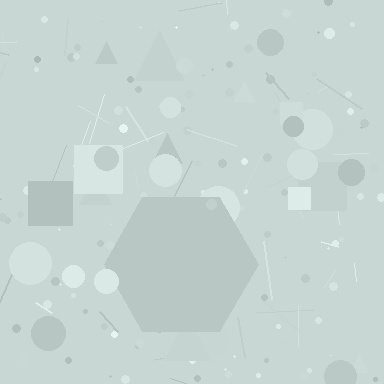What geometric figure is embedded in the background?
A hexagon is embedded in the background.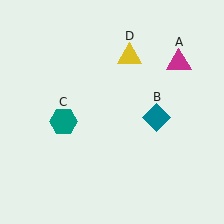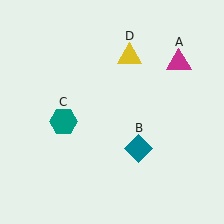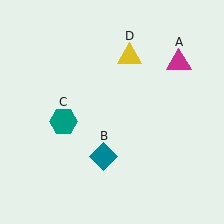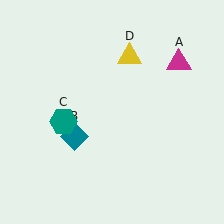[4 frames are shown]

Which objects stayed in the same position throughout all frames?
Magenta triangle (object A) and teal hexagon (object C) and yellow triangle (object D) remained stationary.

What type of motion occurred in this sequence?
The teal diamond (object B) rotated clockwise around the center of the scene.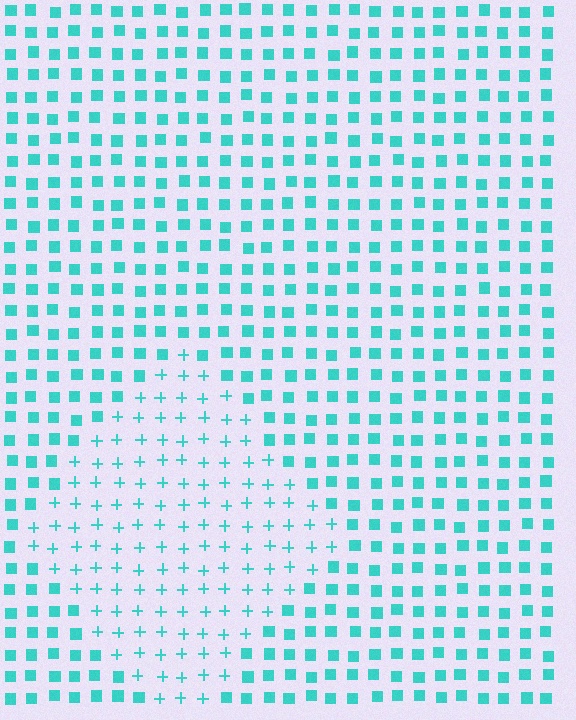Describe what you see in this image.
The image is filled with small cyan elements arranged in a uniform grid. A diamond-shaped region contains plus signs, while the surrounding area contains squares. The boundary is defined purely by the change in element shape.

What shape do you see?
I see a diamond.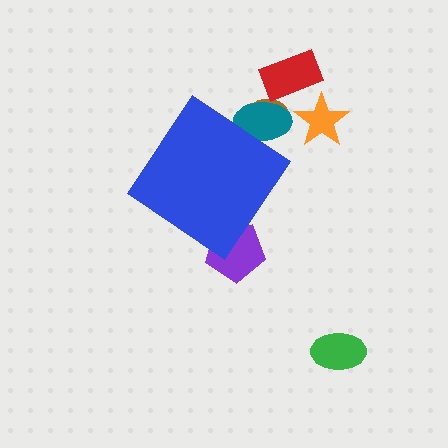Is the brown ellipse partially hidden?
Yes, the brown ellipse is partially hidden behind the blue diamond.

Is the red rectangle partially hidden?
No, the red rectangle is fully visible.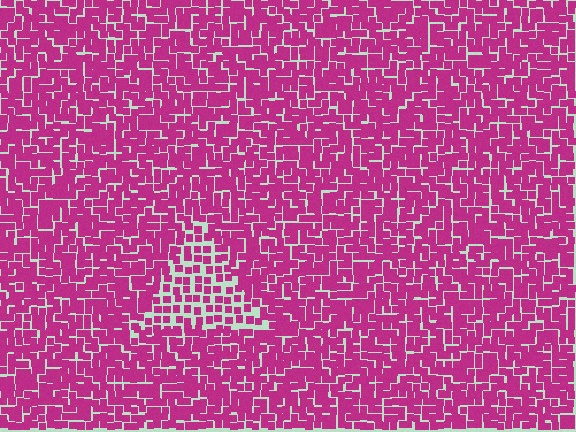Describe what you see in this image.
The image contains small magenta elements arranged at two different densities. A triangle-shaped region is visible where the elements are less densely packed than the surrounding area.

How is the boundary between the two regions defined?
The boundary is defined by a change in element density (approximately 1.8x ratio). All elements are the same color, size, and shape.